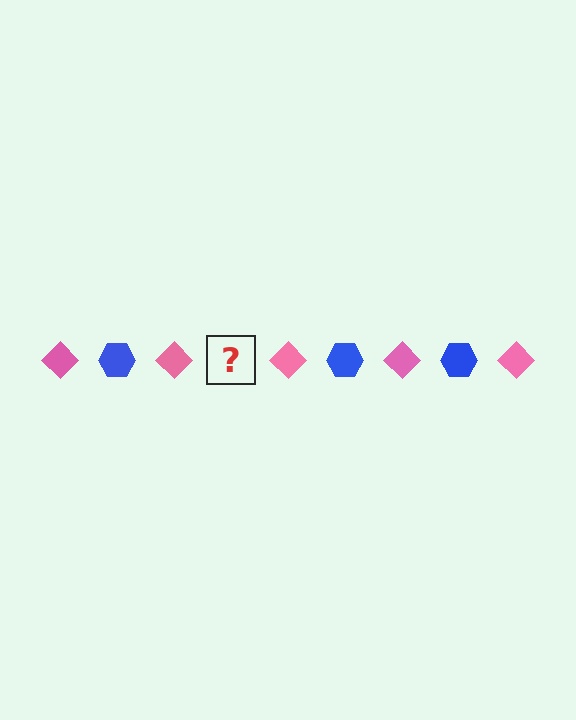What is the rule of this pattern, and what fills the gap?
The rule is that the pattern alternates between pink diamond and blue hexagon. The gap should be filled with a blue hexagon.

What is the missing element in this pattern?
The missing element is a blue hexagon.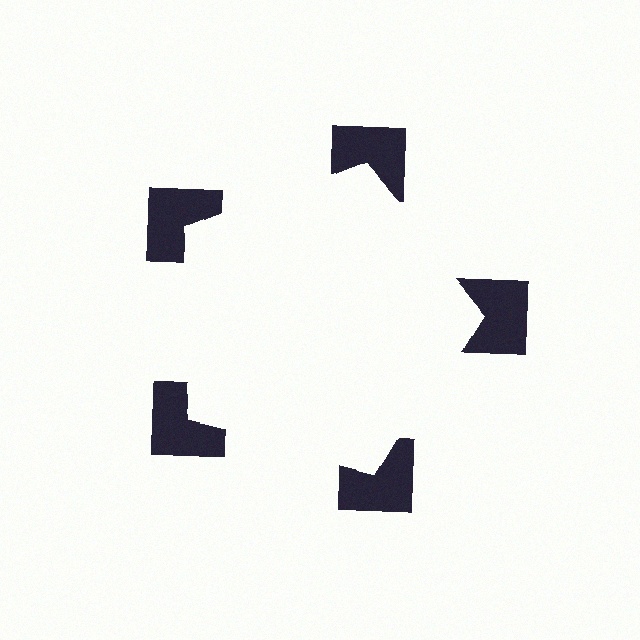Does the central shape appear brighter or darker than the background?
It typically appears slightly brighter than the background, even though no actual brightness change is drawn.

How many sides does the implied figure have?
5 sides.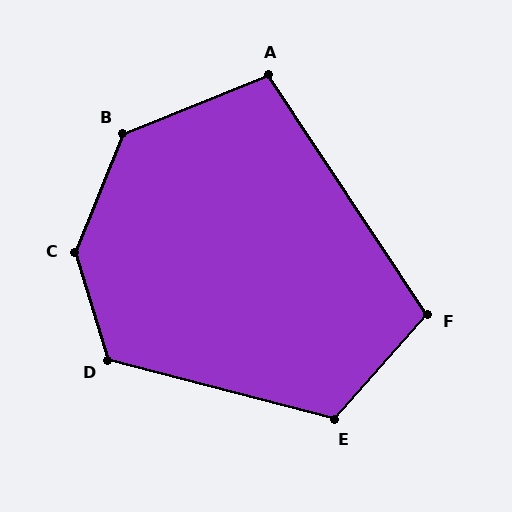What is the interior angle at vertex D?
Approximately 122 degrees (obtuse).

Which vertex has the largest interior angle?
C, at approximately 141 degrees.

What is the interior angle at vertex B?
Approximately 134 degrees (obtuse).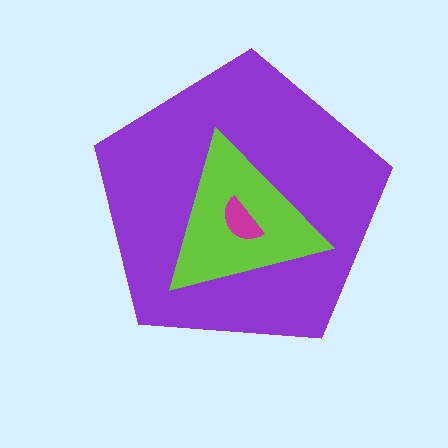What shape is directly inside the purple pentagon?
The lime triangle.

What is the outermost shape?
The purple pentagon.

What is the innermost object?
The magenta semicircle.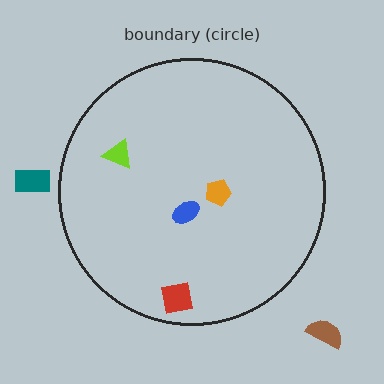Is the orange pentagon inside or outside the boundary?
Inside.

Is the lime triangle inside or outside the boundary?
Inside.